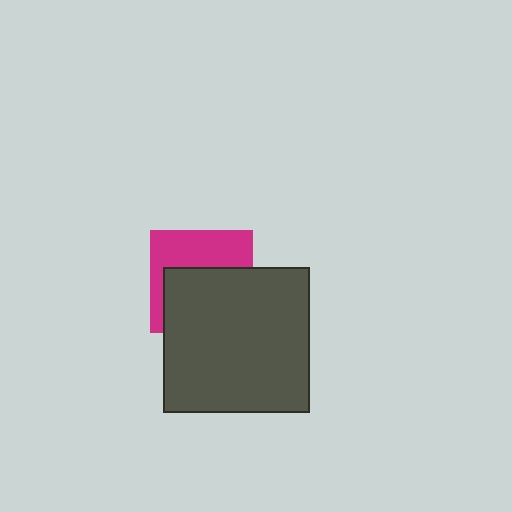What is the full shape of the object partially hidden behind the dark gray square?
The partially hidden object is a magenta square.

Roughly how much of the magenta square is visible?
About half of it is visible (roughly 45%).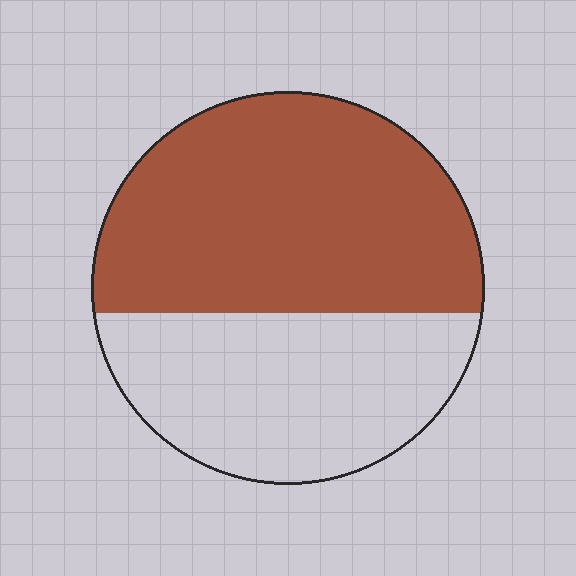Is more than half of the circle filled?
Yes.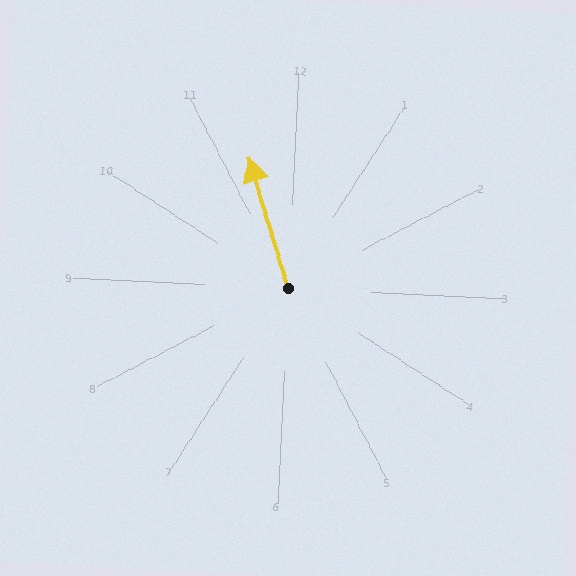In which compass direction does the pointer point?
North.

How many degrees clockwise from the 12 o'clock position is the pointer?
Approximately 341 degrees.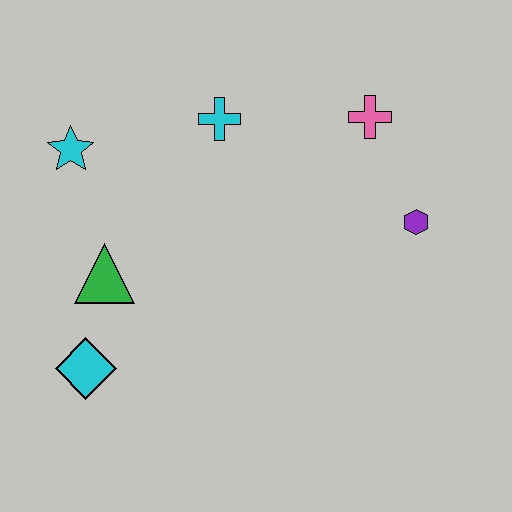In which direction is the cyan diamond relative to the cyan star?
The cyan diamond is below the cyan star.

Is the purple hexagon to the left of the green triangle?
No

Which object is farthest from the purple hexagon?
The cyan diamond is farthest from the purple hexagon.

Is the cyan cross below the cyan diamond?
No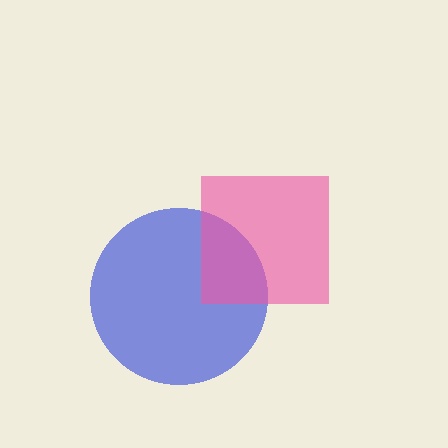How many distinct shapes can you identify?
There are 2 distinct shapes: a blue circle, a pink square.